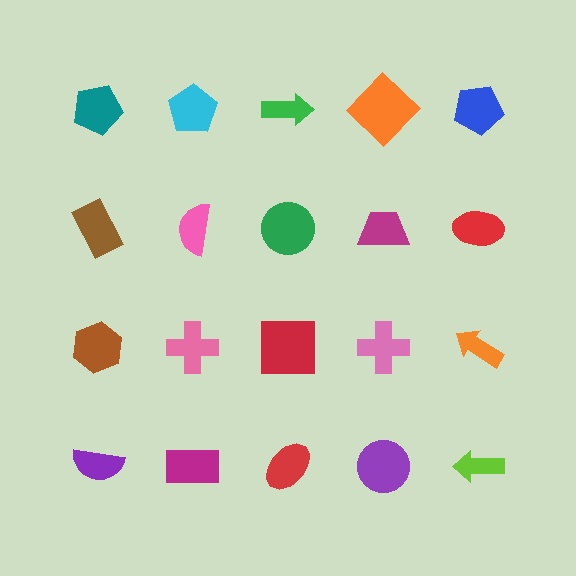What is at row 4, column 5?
A lime arrow.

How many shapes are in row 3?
5 shapes.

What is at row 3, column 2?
A pink cross.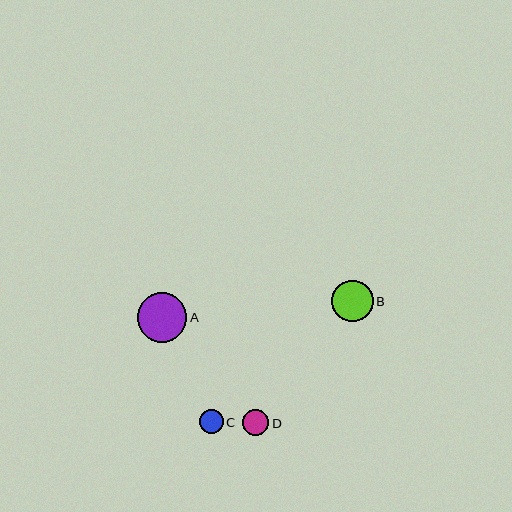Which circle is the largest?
Circle A is the largest with a size of approximately 49 pixels.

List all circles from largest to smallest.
From largest to smallest: A, B, D, C.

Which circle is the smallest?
Circle C is the smallest with a size of approximately 24 pixels.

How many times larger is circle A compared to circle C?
Circle A is approximately 2.1 times the size of circle C.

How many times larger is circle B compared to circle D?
Circle B is approximately 1.6 times the size of circle D.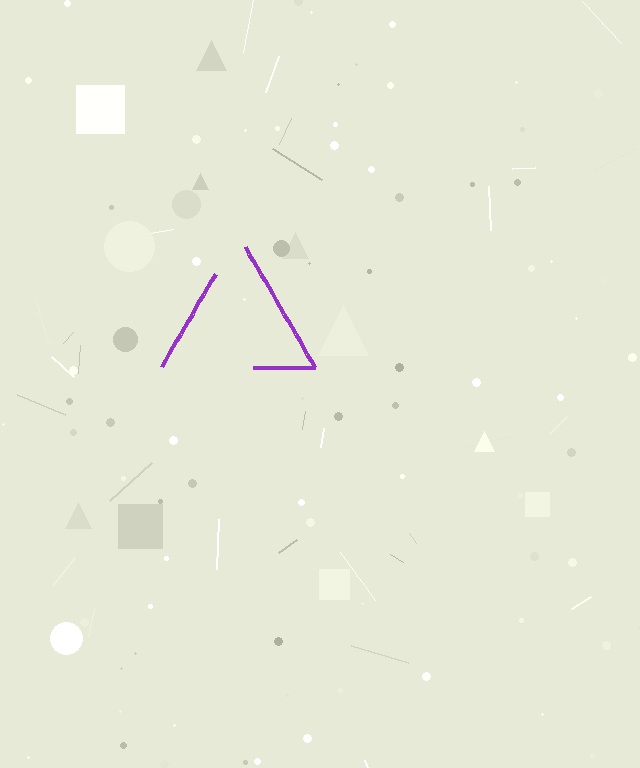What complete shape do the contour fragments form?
The contour fragments form a triangle.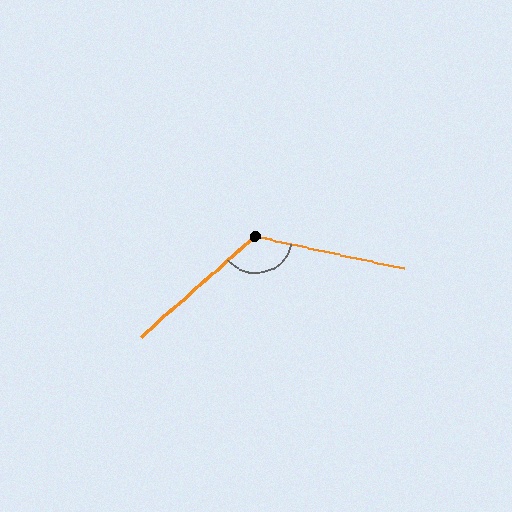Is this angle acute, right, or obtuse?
It is obtuse.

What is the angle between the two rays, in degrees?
Approximately 126 degrees.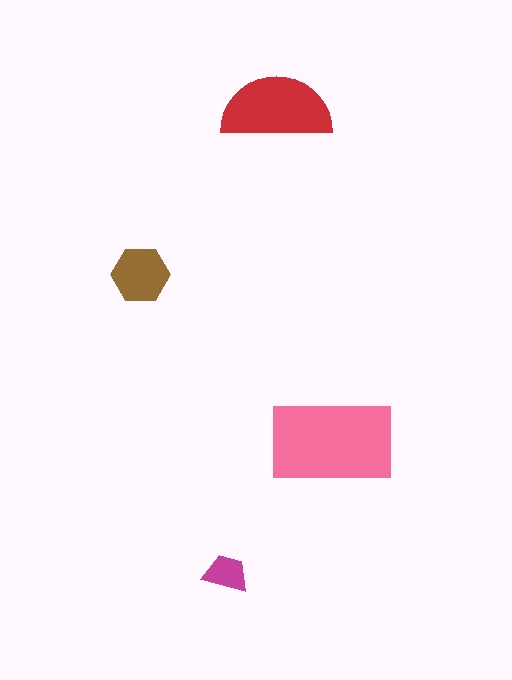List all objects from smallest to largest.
The magenta trapezoid, the brown hexagon, the red semicircle, the pink rectangle.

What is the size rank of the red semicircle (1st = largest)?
2nd.